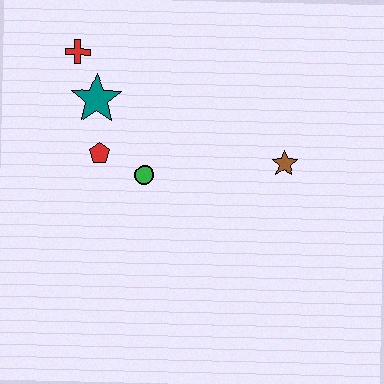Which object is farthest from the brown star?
The red cross is farthest from the brown star.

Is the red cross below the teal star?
No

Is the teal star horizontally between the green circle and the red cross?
Yes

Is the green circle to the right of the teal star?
Yes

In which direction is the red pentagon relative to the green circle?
The red pentagon is to the left of the green circle.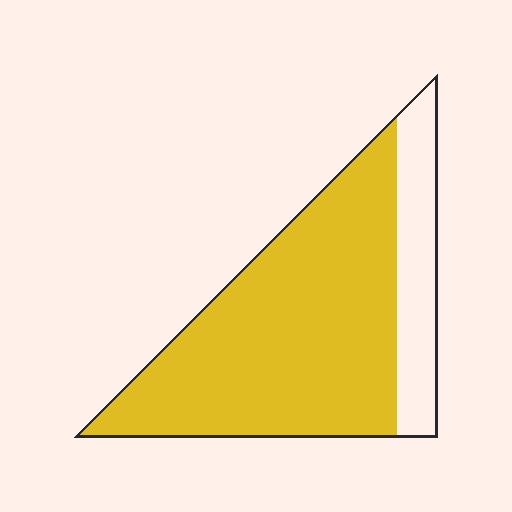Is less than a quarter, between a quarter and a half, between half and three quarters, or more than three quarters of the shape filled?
More than three quarters.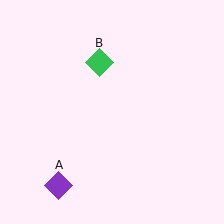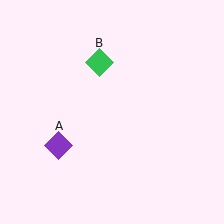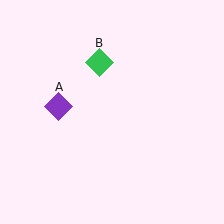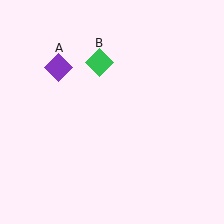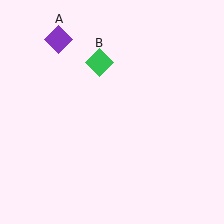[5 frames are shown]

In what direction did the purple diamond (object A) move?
The purple diamond (object A) moved up.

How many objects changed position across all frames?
1 object changed position: purple diamond (object A).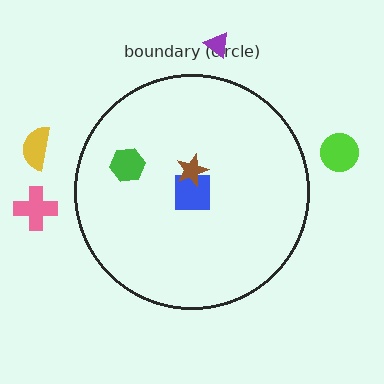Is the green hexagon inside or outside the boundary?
Inside.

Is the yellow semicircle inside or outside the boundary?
Outside.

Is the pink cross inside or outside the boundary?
Outside.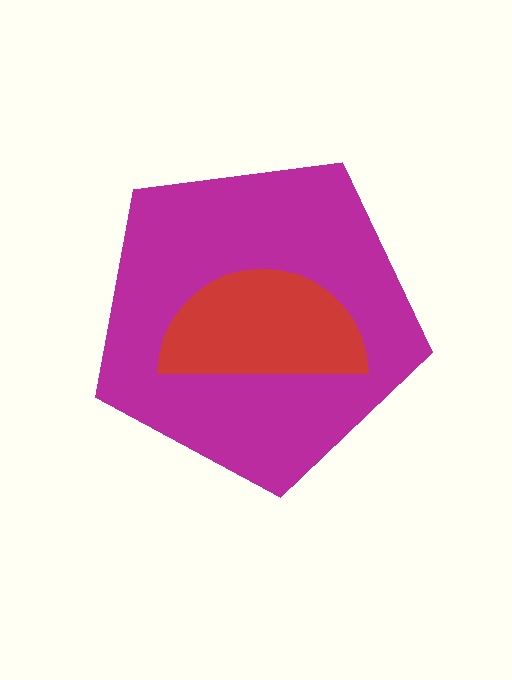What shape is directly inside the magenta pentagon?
The red semicircle.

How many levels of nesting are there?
2.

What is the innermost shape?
The red semicircle.